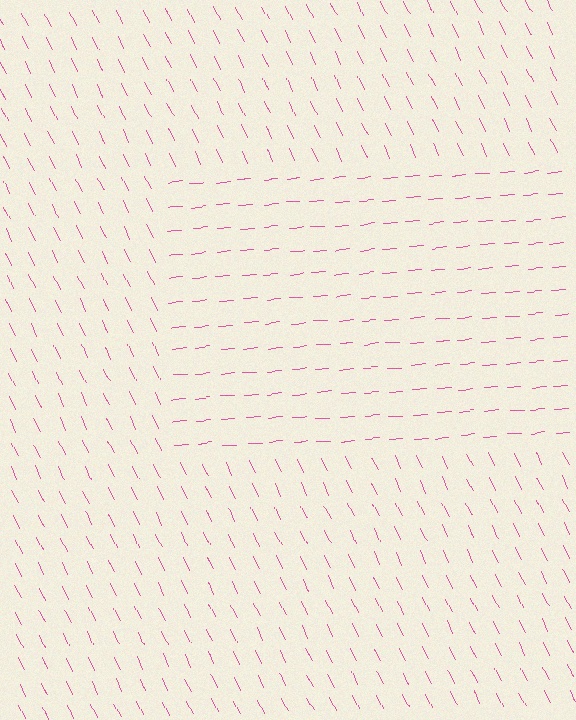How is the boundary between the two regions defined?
The boundary is defined purely by a change in line orientation (approximately 69 degrees difference). All lines are the same color and thickness.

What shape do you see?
I see a rectangle.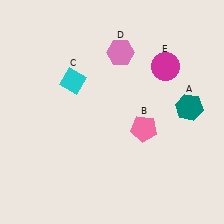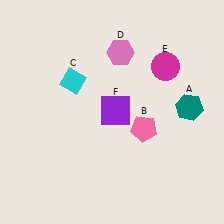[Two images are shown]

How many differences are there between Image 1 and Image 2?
There is 1 difference between the two images.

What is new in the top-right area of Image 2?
A purple square (F) was added in the top-right area of Image 2.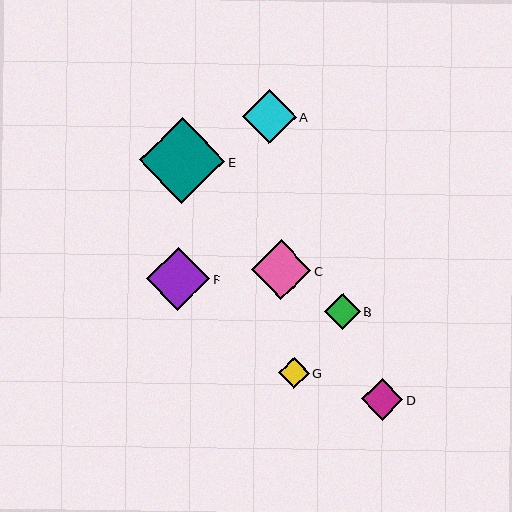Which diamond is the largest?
Diamond E is the largest with a size of approximately 86 pixels.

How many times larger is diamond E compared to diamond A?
Diamond E is approximately 1.6 times the size of diamond A.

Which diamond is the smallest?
Diamond G is the smallest with a size of approximately 31 pixels.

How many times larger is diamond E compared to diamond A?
Diamond E is approximately 1.6 times the size of diamond A.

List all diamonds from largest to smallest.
From largest to smallest: E, F, C, A, D, B, G.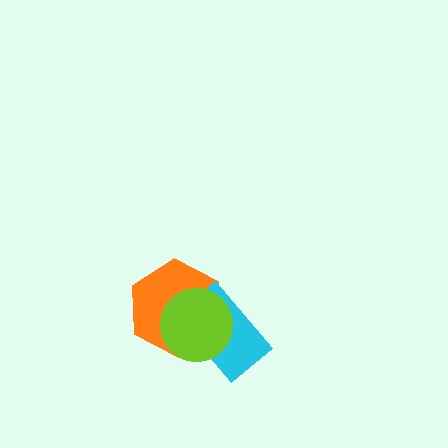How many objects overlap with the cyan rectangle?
2 objects overlap with the cyan rectangle.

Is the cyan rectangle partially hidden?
Yes, it is partially covered by another shape.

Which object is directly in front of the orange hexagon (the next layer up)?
The cyan rectangle is directly in front of the orange hexagon.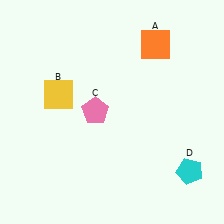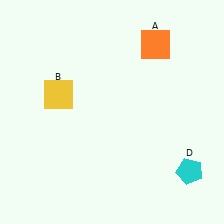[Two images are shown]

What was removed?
The pink pentagon (C) was removed in Image 2.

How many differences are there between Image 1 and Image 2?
There is 1 difference between the two images.